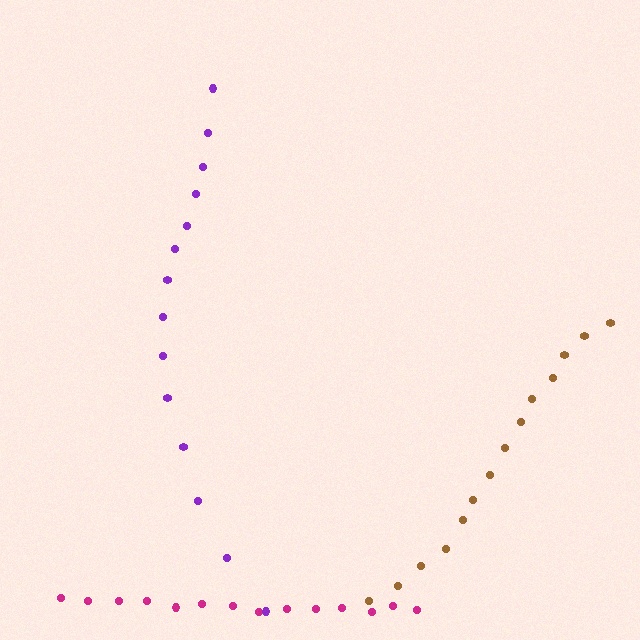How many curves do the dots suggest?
There are 3 distinct paths.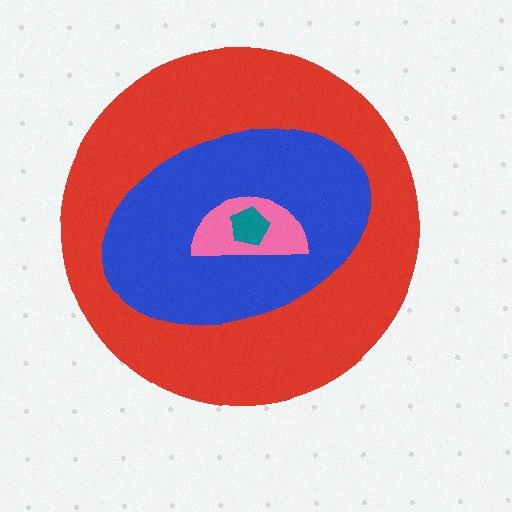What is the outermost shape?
The red circle.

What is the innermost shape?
The teal pentagon.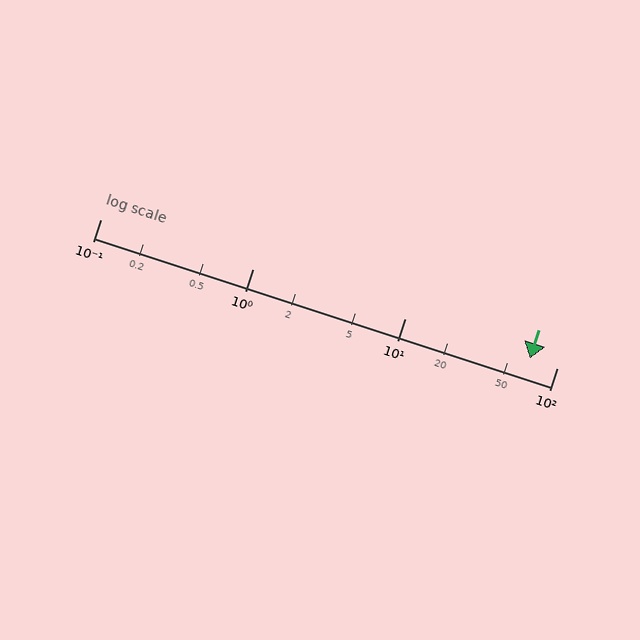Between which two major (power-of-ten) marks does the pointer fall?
The pointer is between 10 and 100.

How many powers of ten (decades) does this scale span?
The scale spans 3 decades, from 0.1 to 100.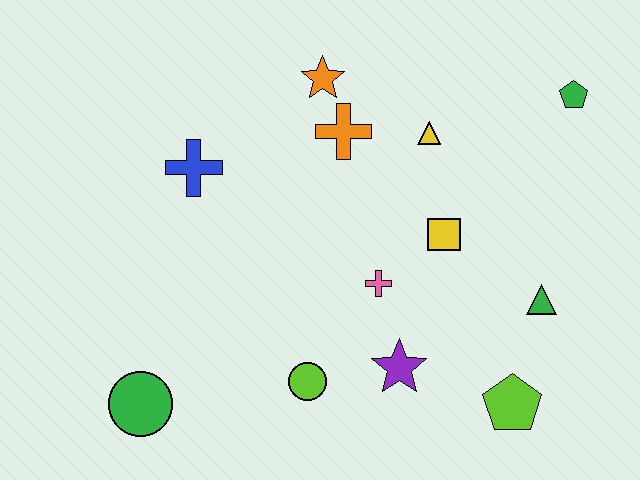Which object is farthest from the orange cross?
The green circle is farthest from the orange cross.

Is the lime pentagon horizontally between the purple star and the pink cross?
No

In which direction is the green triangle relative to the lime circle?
The green triangle is to the right of the lime circle.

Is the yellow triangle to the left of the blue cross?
No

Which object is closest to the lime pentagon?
The green triangle is closest to the lime pentagon.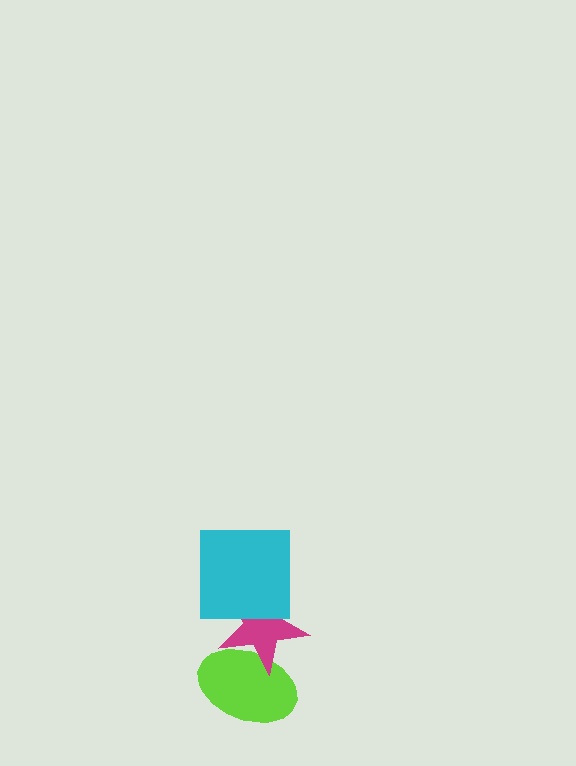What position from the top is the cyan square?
The cyan square is 1st from the top.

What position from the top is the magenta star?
The magenta star is 2nd from the top.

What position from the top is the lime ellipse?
The lime ellipse is 3rd from the top.